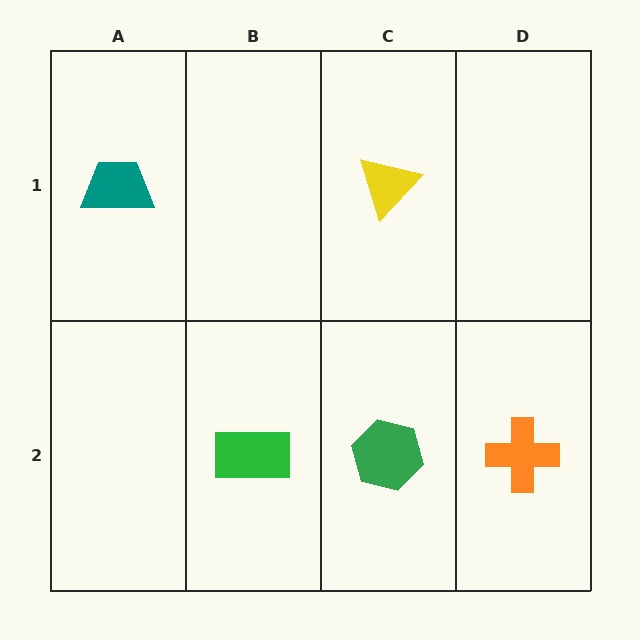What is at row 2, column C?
A green hexagon.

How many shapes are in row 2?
3 shapes.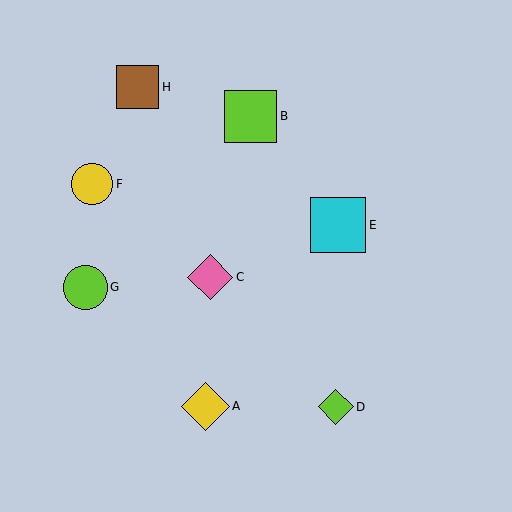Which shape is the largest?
The cyan square (labeled E) is the largest.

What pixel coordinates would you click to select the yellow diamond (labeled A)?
Click at (205, 406) to select the yellow diamond A.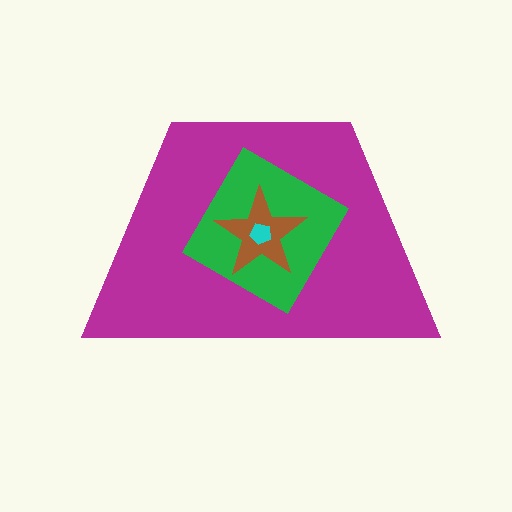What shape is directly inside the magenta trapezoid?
The green diamond.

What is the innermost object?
The cyan pentagon.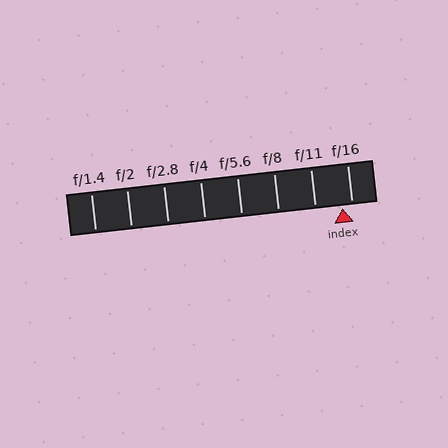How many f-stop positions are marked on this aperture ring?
There are 8 f-stop positions marked.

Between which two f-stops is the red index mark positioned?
The index mark is between f/11 and f/16.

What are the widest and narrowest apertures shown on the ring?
The widest aperture shown is f/1.4 and the narrowest is f/16.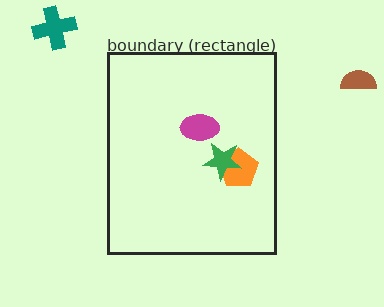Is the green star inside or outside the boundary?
Inside.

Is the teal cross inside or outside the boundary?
Outside.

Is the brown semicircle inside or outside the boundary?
Outside.